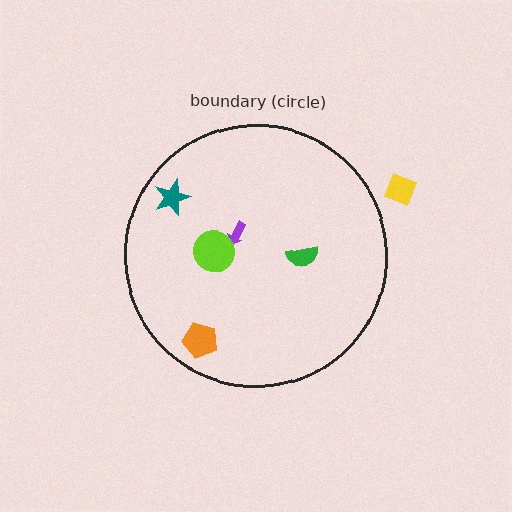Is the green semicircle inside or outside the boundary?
Inside.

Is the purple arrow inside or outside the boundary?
Inside.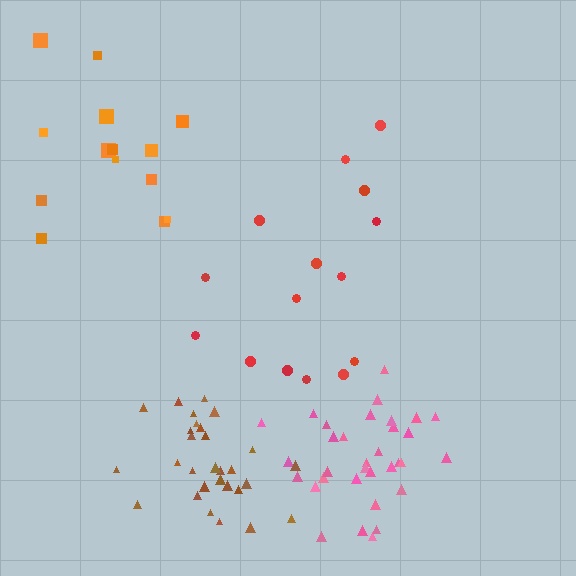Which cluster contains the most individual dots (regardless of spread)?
Pink (33).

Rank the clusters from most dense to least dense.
pink, brown, red, orange.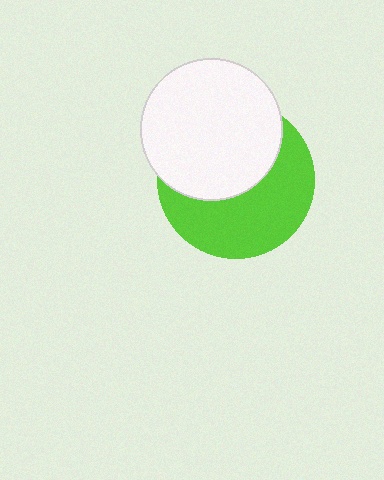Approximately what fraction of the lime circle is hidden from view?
Roughly 48% of the lime circle is hidden behind the white circle.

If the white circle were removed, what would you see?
You would see the complete lime circle.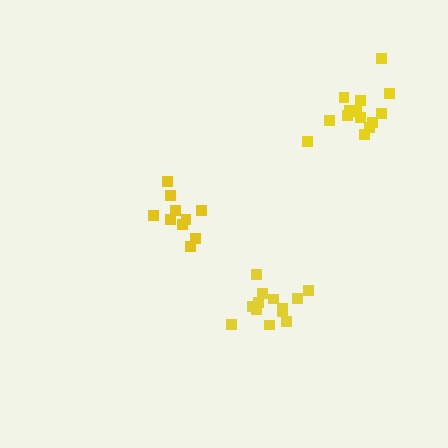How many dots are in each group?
Group 1: 10 dots, Group 2: 14 dots, Group 3: 13 dots (37 total).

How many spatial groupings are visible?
There are 3 spatial groupings.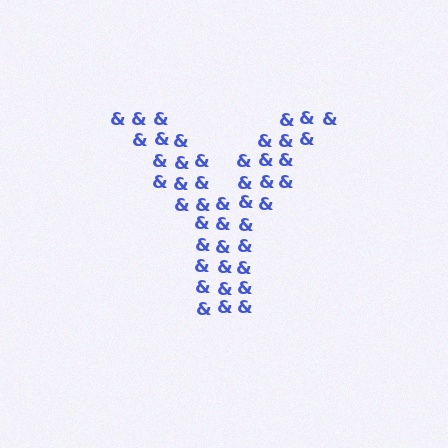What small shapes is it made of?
It is made of small ampersands.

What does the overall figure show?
The overall figure shows the letter Y.